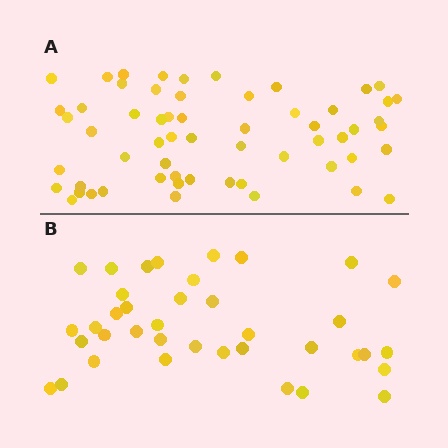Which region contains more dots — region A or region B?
Region A (the top region) has more dots.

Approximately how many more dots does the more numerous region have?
Region A has approximately 20 more dots than region B.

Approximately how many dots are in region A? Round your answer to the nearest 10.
About 60 dots. (The exact count is 59, which rounds to 60.)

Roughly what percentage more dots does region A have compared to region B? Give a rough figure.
About 55% more.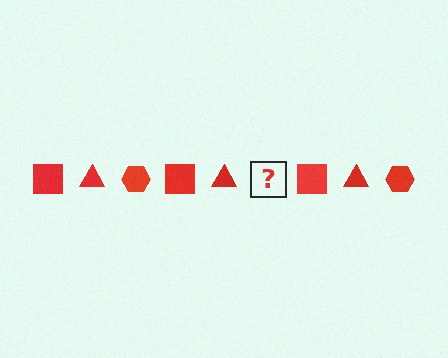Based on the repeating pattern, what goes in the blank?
The blank should be a red hexagon.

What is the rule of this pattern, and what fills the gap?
The rule is that the pattern cycles through square, triangle, hexagon shapes in red. The gap should be filled with a red hexagon.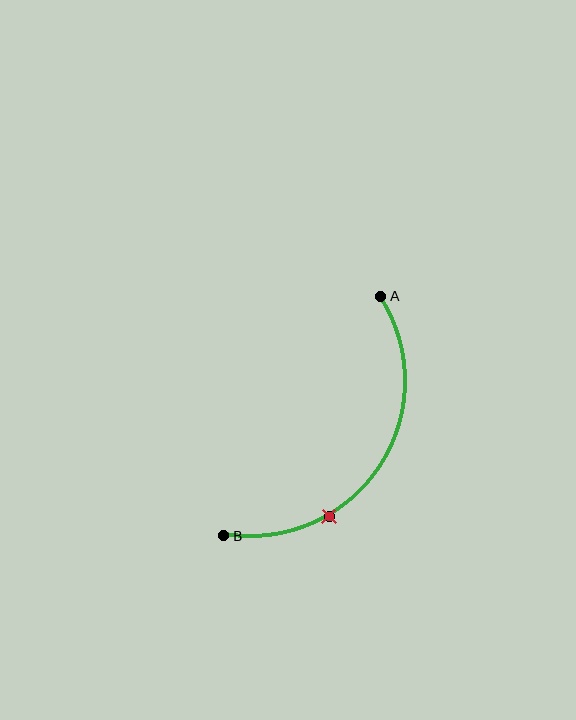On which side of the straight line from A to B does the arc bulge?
The arc bulges to the right of the straight line connecting A and B.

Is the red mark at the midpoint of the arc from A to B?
No. The red mark lies on the arc but is closer to endpoint B. The arc midpoint would be at the point on the curve equidistant along the arc from both A and B.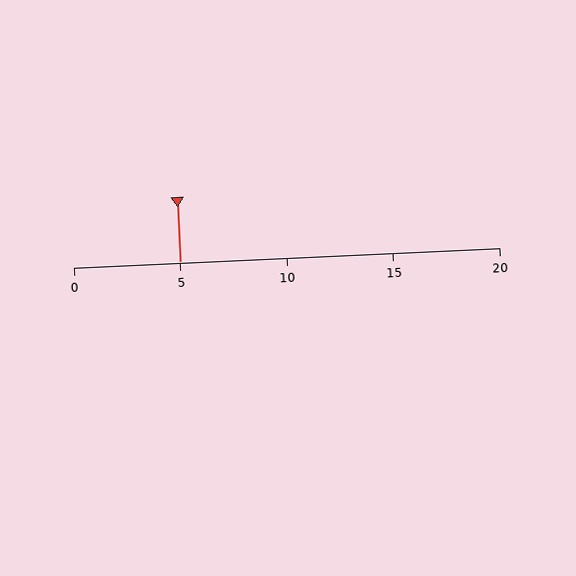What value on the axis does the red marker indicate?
The marker indicates approximately 5.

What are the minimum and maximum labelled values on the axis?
The axis runs from 0 to 20.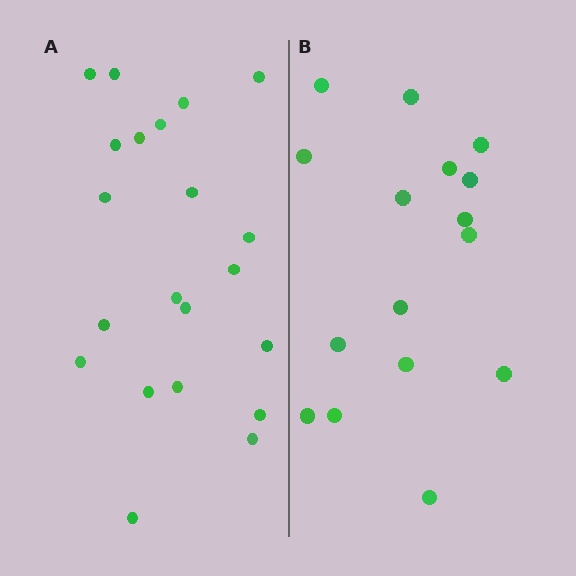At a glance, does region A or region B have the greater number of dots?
Region A (the left region) has more dots.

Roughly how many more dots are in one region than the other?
Region A has about 5 more dots than region B.